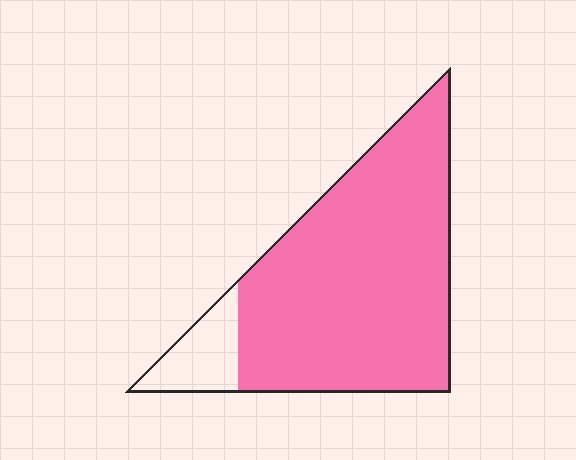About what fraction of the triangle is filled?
About seven eighths (7/8).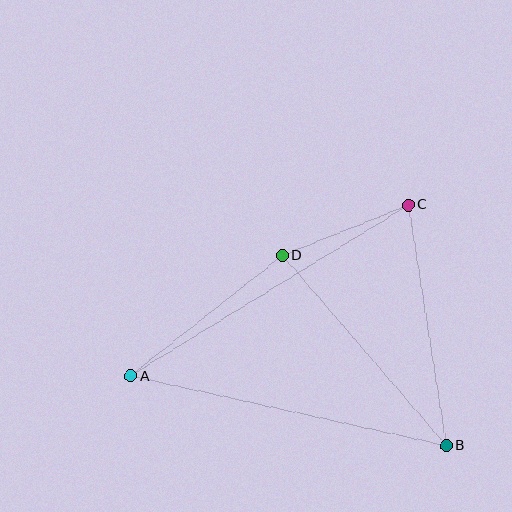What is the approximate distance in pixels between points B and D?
The distance between B and D is approximately 251 pixels.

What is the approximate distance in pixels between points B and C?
The distance between B and C is approximately 244 pixels.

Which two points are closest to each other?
Points C and D are closest to each other.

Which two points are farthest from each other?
Points A and C are farthest from each other.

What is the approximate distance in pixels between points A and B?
The distance between A and B is approximately 323 pixels.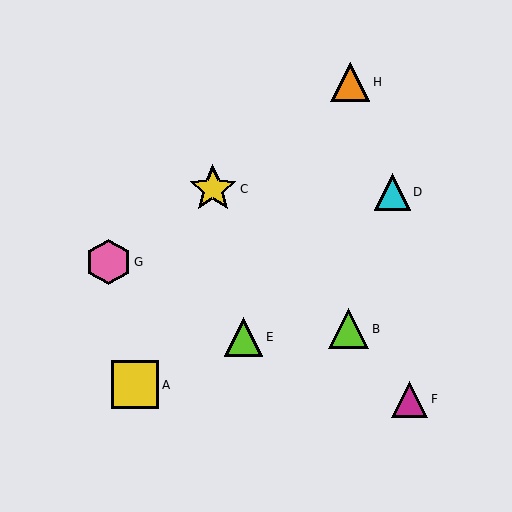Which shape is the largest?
The yellow star (labeled C) is the largest.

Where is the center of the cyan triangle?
The center of the cyan triangle is at (392, 192).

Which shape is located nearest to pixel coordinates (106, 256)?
The pink hexagon (labeled G) at (108, 262) is nearest to that location.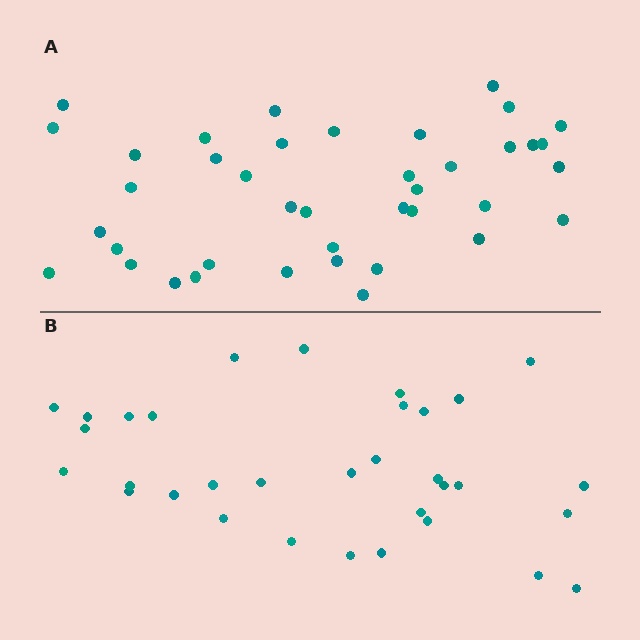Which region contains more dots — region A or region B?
Region A (the top region) has more dots.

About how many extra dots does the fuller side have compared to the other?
Region A has roughly 8 or so more dots than region B.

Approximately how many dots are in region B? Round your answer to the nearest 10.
About 30 dots. (The exact count is 33, which rounds to 30.)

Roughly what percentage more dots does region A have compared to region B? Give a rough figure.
About 20% more.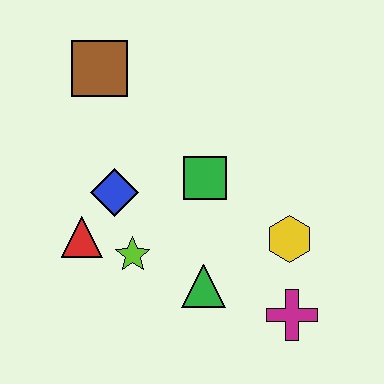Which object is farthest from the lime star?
The brown square is farthest from the lime star.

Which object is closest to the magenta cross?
The yellow hexagon is closest to the magenta cross.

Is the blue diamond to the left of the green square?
Yes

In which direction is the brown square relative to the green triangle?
The brown square is above the green triangle.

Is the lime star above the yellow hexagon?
No